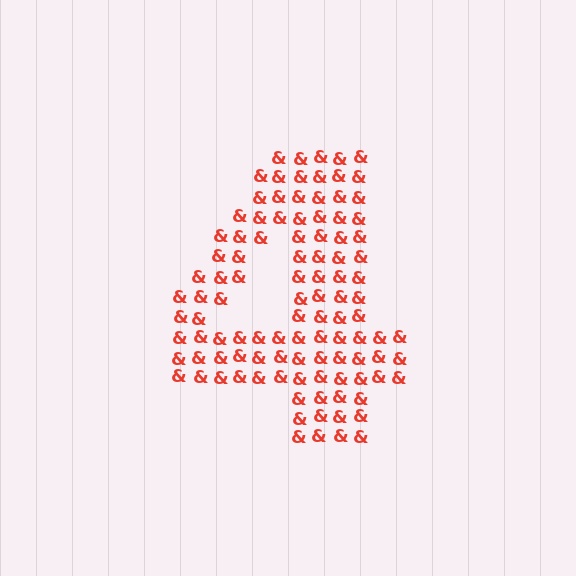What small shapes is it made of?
It is made of small ampersands.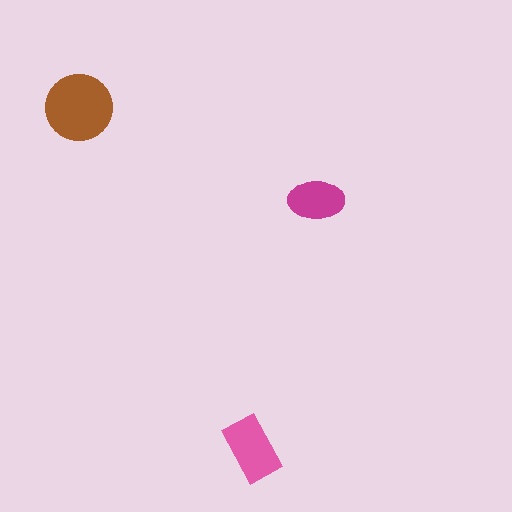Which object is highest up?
The brown circle is topmost.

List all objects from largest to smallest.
The brown circle, the pink rectangle, the magenta ellipse.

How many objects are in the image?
There are 3 objects in the image.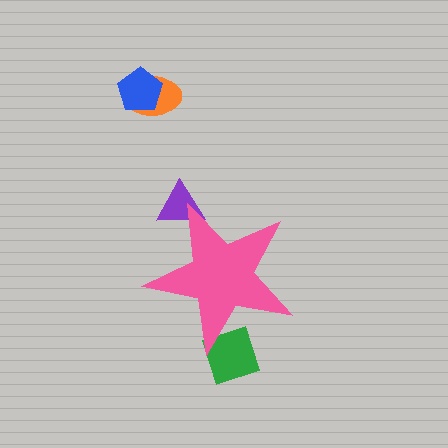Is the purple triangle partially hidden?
Yes, the purple triangle is partially hidden behind the pink star.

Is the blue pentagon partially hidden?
No, the blue pentagon is fully visible.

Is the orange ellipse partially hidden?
No, the orange ellipse is fully visible.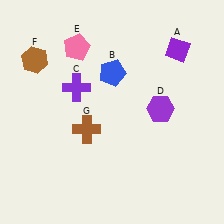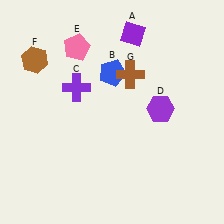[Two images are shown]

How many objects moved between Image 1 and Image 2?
2 objects moved between the two images.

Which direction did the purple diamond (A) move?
The purple diamond (A) moved left.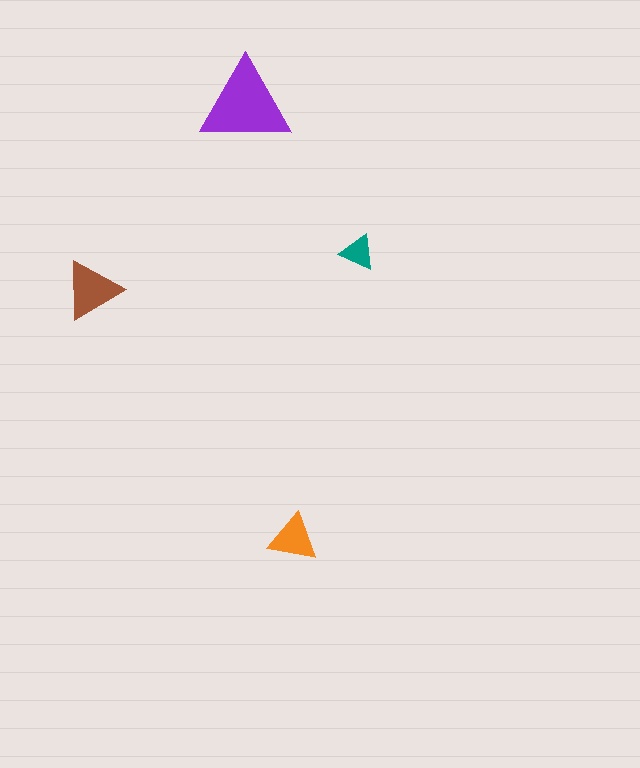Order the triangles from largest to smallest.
the purple one, the brown one, the orange one, the teal one.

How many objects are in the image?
There are 4 objects in the image.